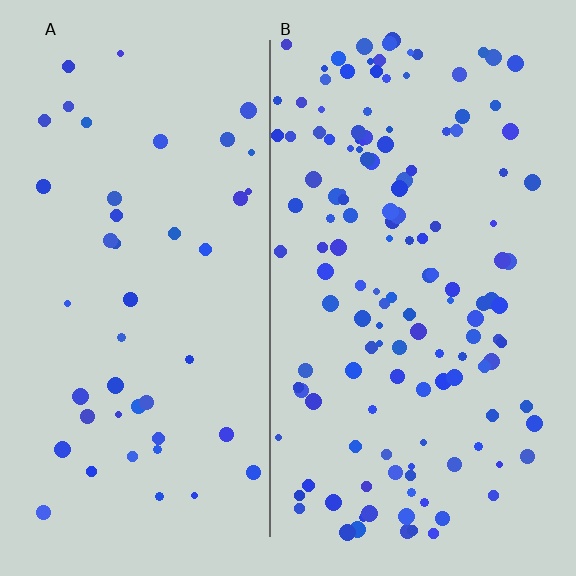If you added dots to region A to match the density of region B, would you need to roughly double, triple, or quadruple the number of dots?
Approximately triple.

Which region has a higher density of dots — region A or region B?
B (the right).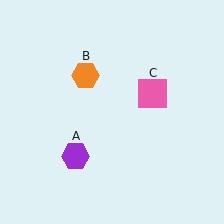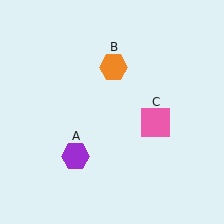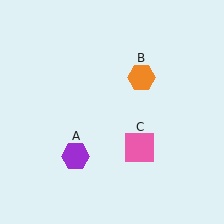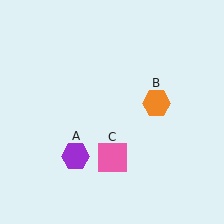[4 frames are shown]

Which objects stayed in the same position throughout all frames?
Purple hexagon (object A) remained stationary.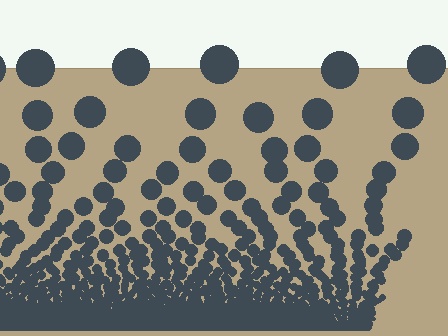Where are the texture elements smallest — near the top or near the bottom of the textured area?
Near the bottom.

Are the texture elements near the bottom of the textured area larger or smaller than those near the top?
Smaller. The gradient is inverted — elements near the bottom are smaller and denser.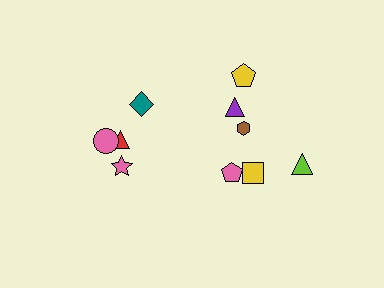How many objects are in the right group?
There are 6 objects.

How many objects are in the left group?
There are 4 objects.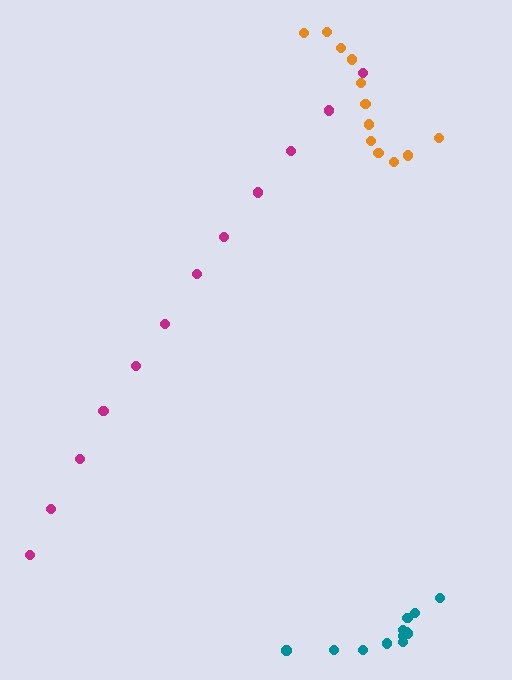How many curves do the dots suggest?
There are 3 distinct paths.